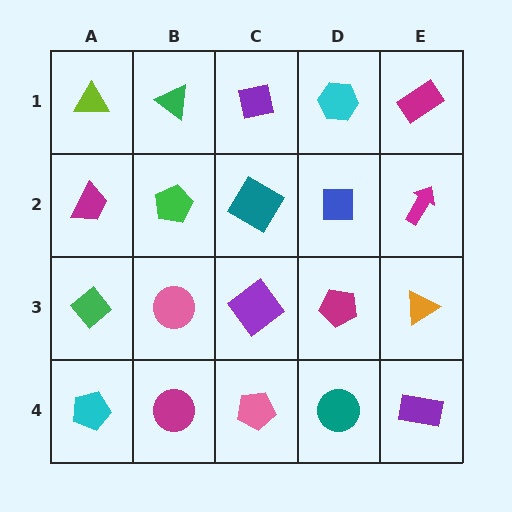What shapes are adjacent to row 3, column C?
A teal diamond (row 2, column C), a pink pentagon (row 4, column C), a pink circle (row 3, column B), a magenta pentagon (row 3, column D).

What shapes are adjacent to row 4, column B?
A pink circle (row 3, column B), a cyan pentagon (row 4, column A), a pink pentagon (row 4, column C).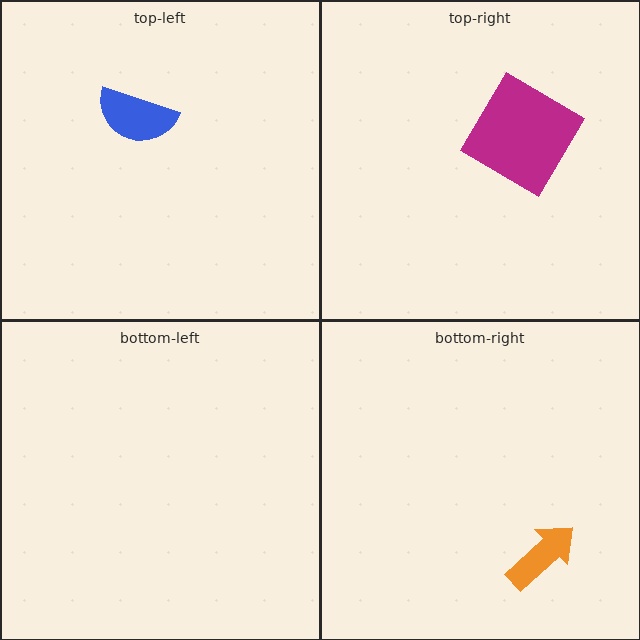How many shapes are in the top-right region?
1.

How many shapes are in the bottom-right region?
1.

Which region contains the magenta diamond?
The top-right region.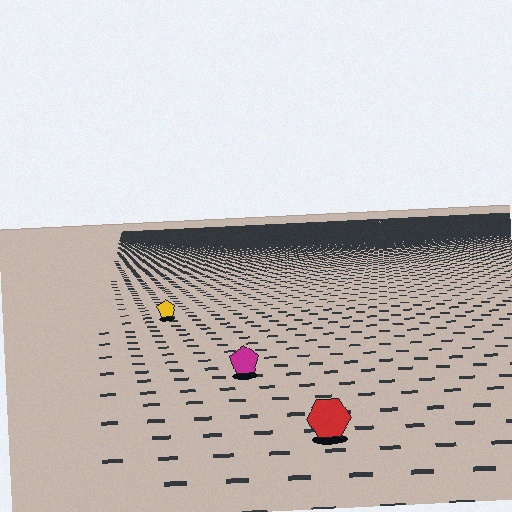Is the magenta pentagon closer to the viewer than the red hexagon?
No. The red hexagon is closer — you can tell from the texture gradient: the ground texture is coarser near it.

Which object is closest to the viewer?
The red hexagon is closest. The texture marks near it are larger and more spread out.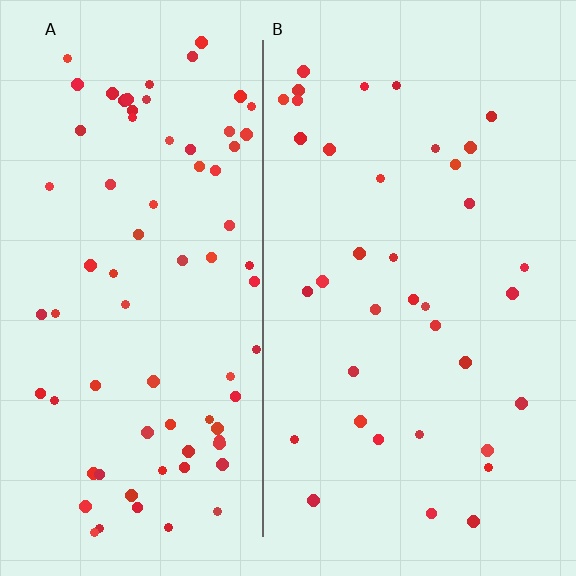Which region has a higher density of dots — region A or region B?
A (the left).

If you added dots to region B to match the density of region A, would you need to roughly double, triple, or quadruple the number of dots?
Approximately double.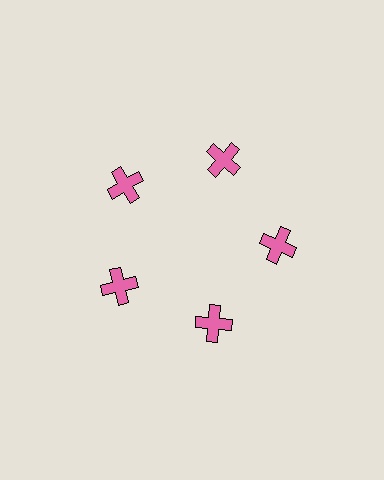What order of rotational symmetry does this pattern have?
This pattern has 5-fold rotational symmetry.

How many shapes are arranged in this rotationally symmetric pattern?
There are 5 shapes, arranged in 5 groups of 1.